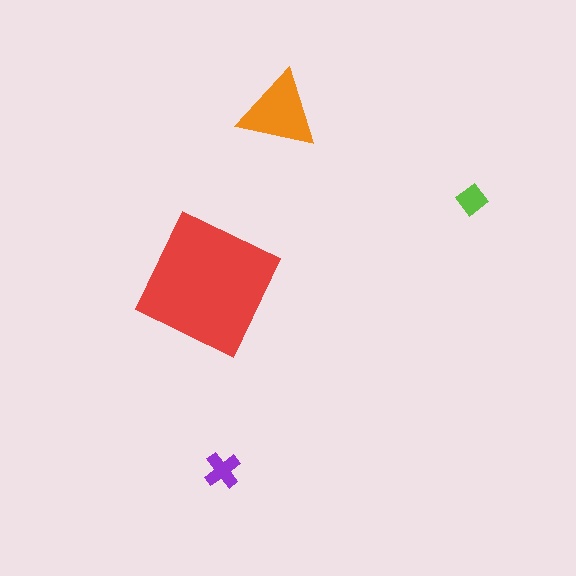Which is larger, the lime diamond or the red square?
The red square.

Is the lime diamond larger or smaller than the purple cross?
Smaller.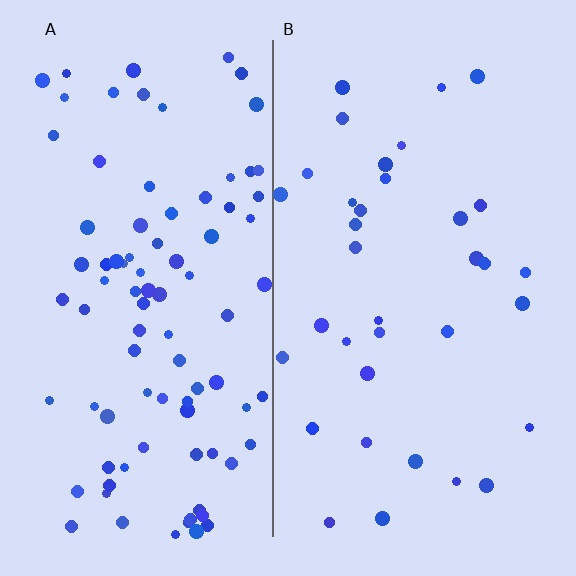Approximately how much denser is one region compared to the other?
Approximately 2.5× — region A over region B.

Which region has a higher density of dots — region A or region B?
A (the left).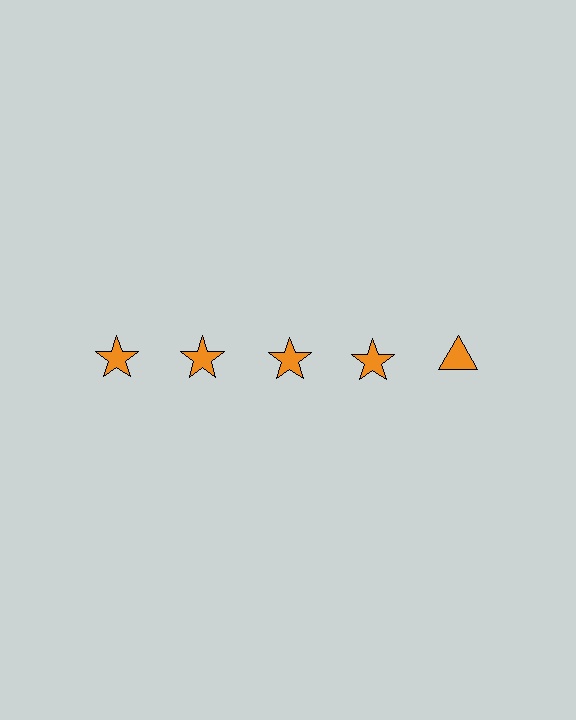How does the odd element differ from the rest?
It has a different shape: triangle instead of star.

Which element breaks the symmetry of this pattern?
The orange triangle in the top row, rightmost column breaks the symmetry. All other shapes are orange stars.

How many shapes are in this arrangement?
There are 5 shapes arranged in a grid pattern.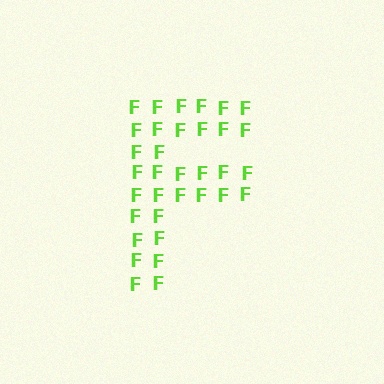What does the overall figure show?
The overall figure shows the letter F.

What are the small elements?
The small elements are letter F's.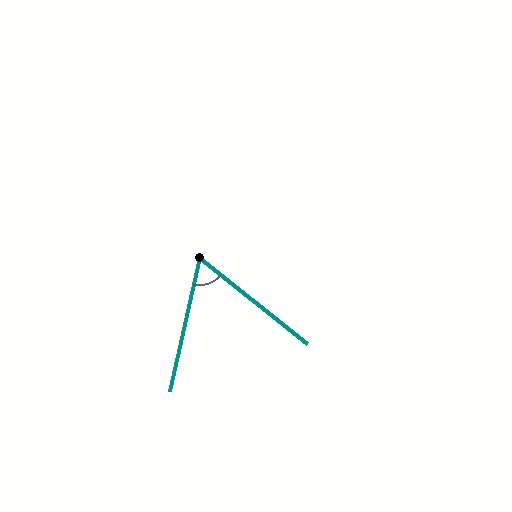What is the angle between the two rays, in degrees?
Approximately 64 degrees.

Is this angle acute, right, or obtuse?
It is acute.